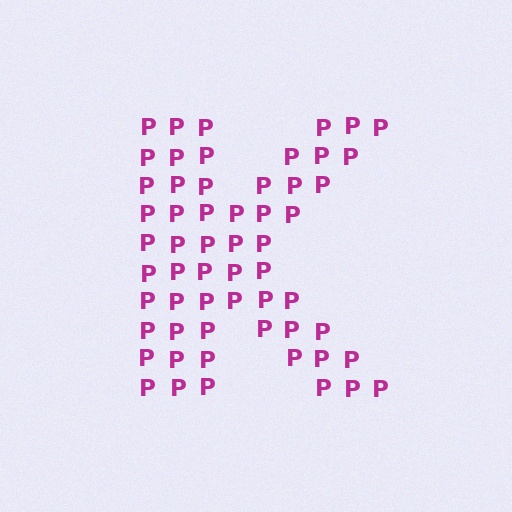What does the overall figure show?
The overall figure shows the letter K.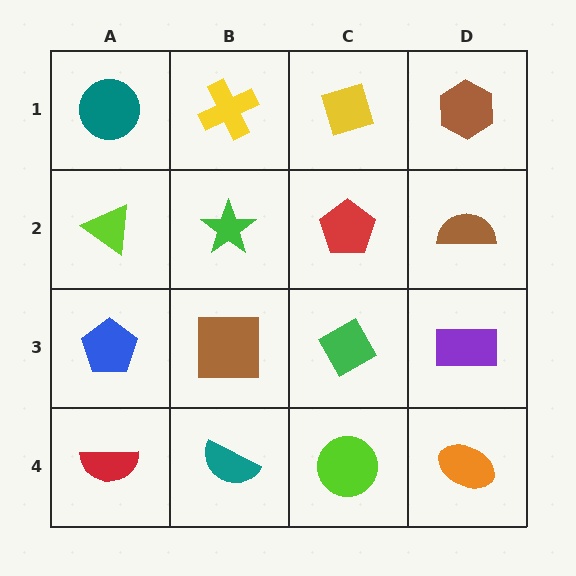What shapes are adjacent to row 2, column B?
A yellow cross (row 1, column B), a brown square (row 3, column B), a lime triangle (row 2, column A), a red pentagon (row 2, column C).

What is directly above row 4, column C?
A green diamond.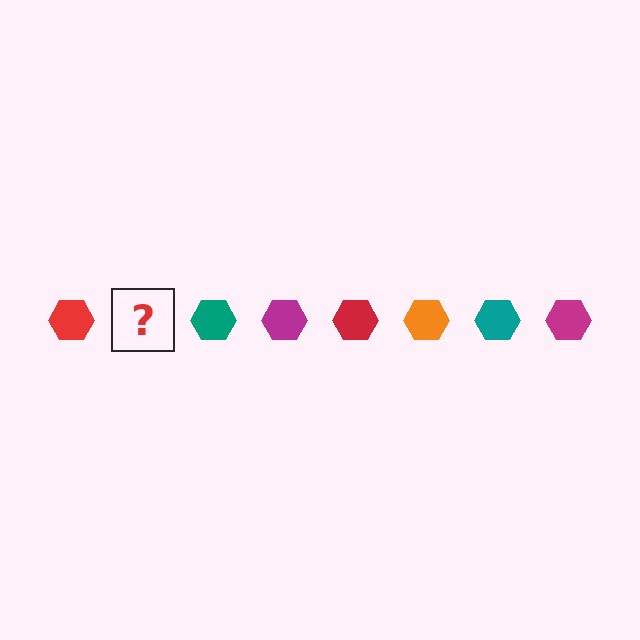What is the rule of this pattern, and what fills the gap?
The rule is that the pattern cycles through red, orange, teal, magenta hexagons. The gap should be filled with an orange hexagon.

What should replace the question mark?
The question mark should be replaced with an orange hexagon.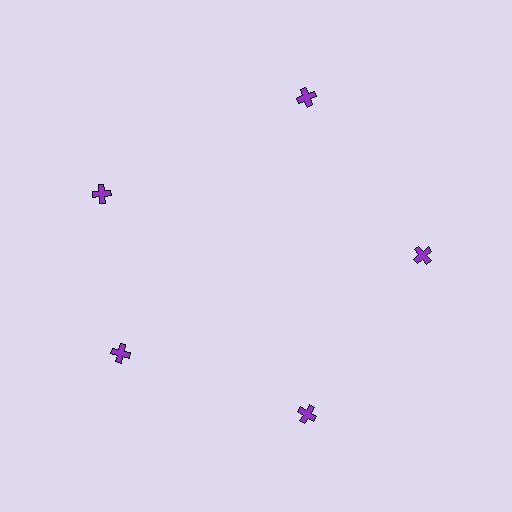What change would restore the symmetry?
The symmetry would be restored by rotating it back into even spacing with its neighbors so that all 5 crosses sit at equal angles and equal distance from the center.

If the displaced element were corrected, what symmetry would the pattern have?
It would have 5-fold rotational symmetry — the pattern would map onto itself every 72 degrees.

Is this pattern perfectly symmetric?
No. The 5 purple crosses are arranged in a ring, but one element near the 10 o'clock position is rotated out of alignment along the ring, breaking the 5-fold rotational symmetry.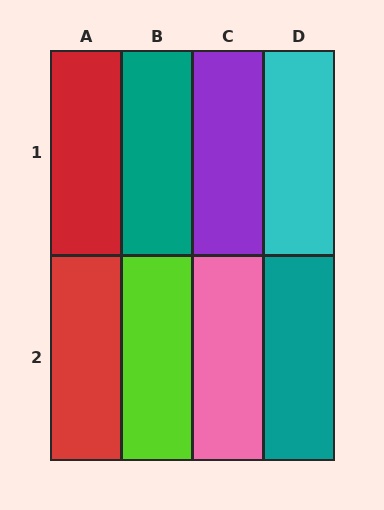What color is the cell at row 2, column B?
Lime.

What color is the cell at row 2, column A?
Red.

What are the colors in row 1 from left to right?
Red, teal, purple, cyan.